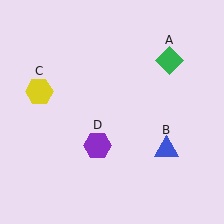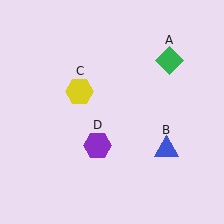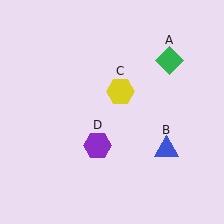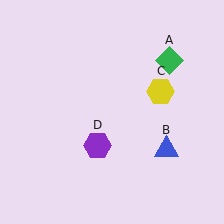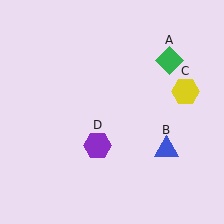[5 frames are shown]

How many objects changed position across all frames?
1 object changed position: yellow hexagon (object C).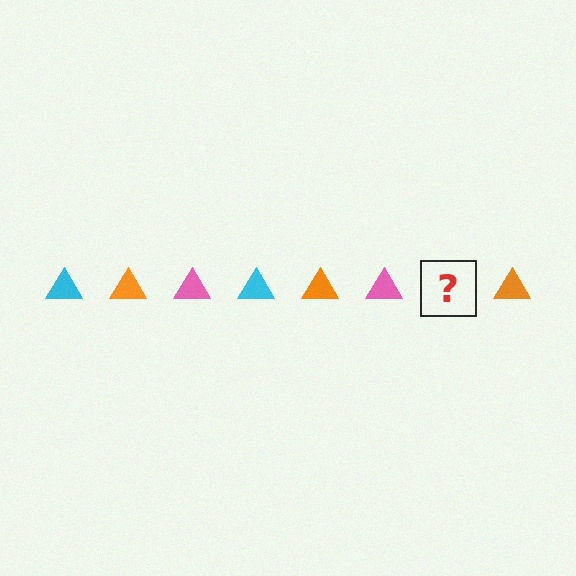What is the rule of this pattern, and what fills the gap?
The rule is that the pattern cycles through cyan, orange, pink triangles. The gap should be filled with a cyan triangle.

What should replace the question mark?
The question mark should be replaced with a cyan triangle.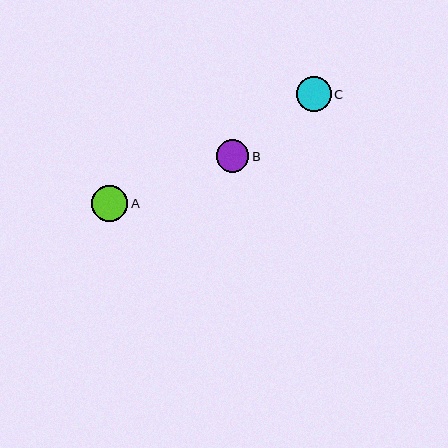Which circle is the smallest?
Circle B is the smallest with a size of approximately 33 pixels.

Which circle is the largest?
Circle A is the largest with a size of approximately 37 pixels.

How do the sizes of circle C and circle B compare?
Circle C and circle B are approximately the same size.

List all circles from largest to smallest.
From largest to smallest: A, C, B.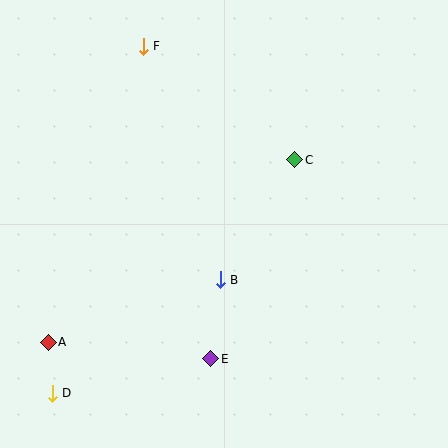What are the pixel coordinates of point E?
Point E is at (211, 359).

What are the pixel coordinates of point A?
Point A is at (48, 342).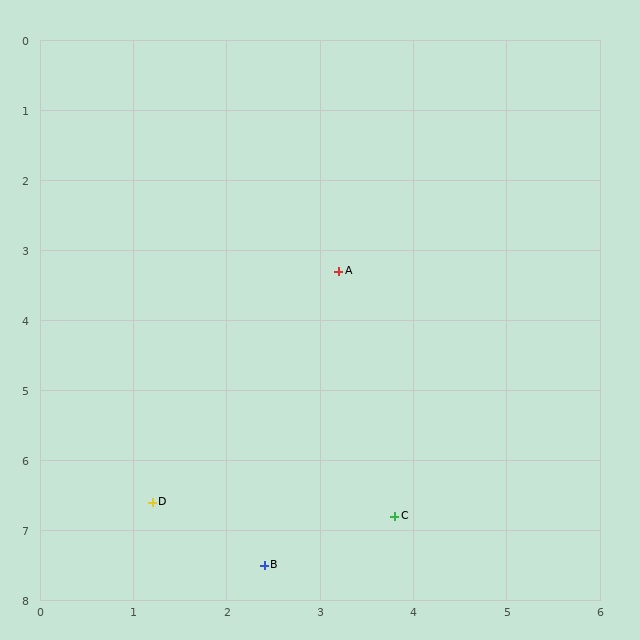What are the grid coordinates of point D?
Point D is at approximately (1.2, 6.6).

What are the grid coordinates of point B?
Point B is at approximately (2.4, 7.5).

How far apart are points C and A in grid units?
Points C and A are about 3.6 grid units apart.